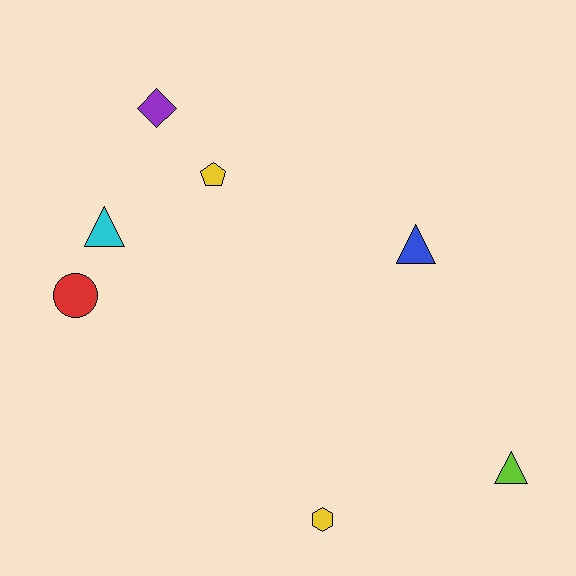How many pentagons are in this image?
There is 1 pentagon.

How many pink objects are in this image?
There are no pink objects.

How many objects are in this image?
There are 7 objects.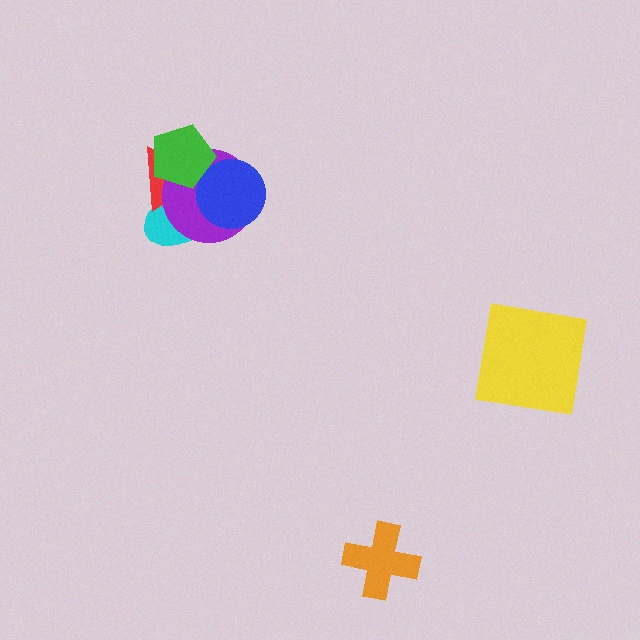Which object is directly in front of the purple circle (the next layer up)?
The blue circle is directly in front of the purple circle.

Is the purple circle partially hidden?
Yes, it is partially covered by another shape.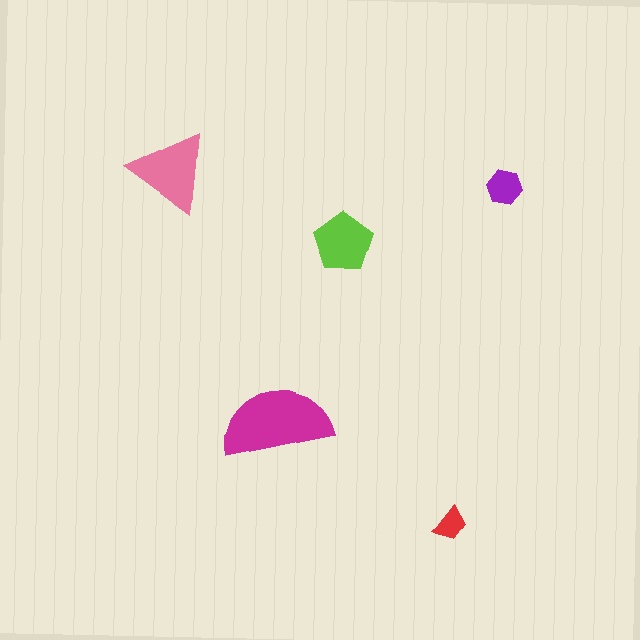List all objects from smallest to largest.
The red trapezoid, the purple hexagon, the lime pentagon, the pink triangle, the magenta semicircle.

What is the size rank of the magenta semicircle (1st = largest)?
1st.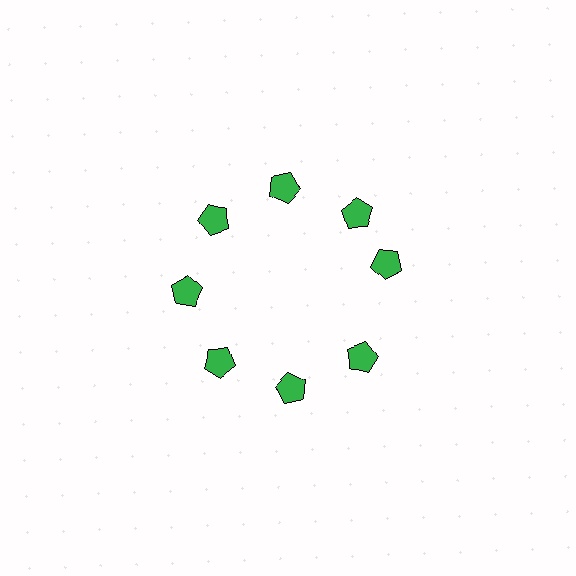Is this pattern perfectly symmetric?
No. The 8 green pentagons are arranged in a ring, but one element near the 3 o'clock position is rotated out of alignment along the ring, breaking the 8-fold rotational symmetry.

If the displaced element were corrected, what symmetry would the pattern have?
It would have 8-fold rotational symmetry — the pattern would map onto itself every 45 degrees.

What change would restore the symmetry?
The symmetry would be restored by rotating it back into even spacing with its neighbors so that all 8 pentagons sit at equal angles and equal distance from the center.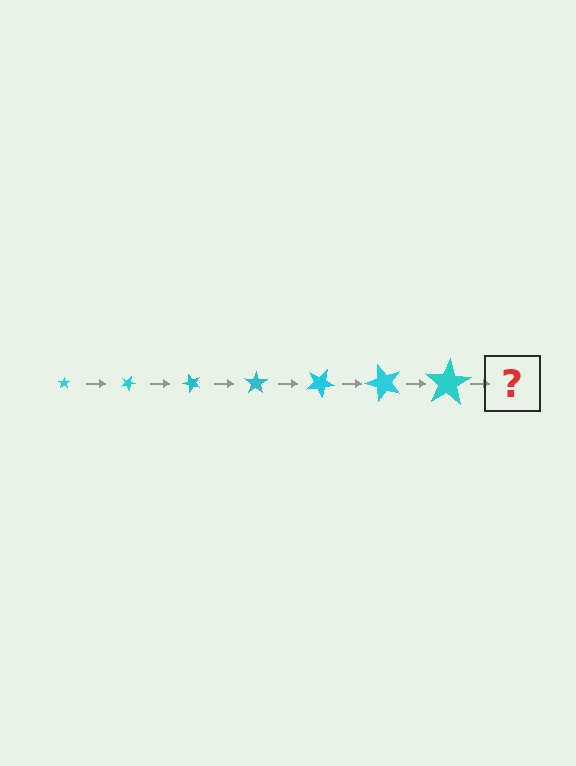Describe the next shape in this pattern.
It should be a star, larger than the previous one and rotated 175 degrees from the start.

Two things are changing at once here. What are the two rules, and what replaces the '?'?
The two rules are that the star grows larger each step and it rotates 25 degrees each step. The '?' should be a star, larger than the previous one and rotated 175 degrees from the start.